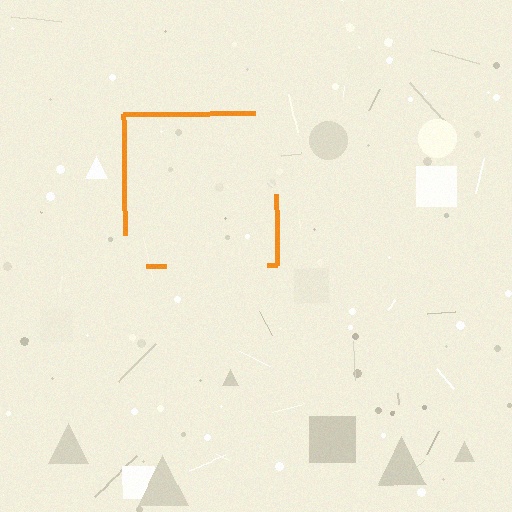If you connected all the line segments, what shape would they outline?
They would outline a square.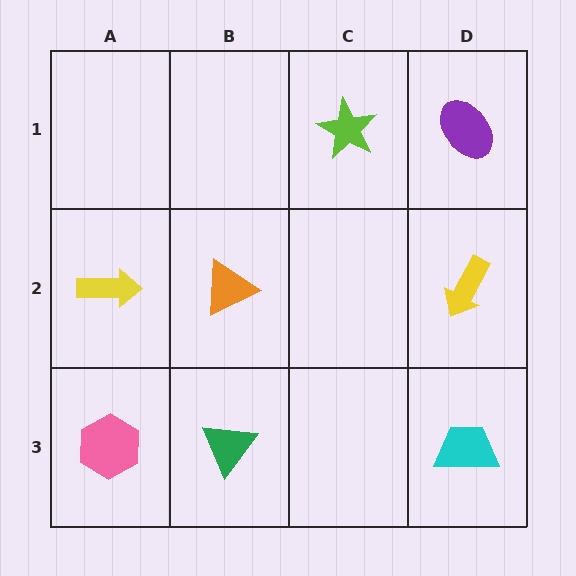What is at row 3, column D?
A cyan trapezoid.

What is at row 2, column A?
A yellow arrow.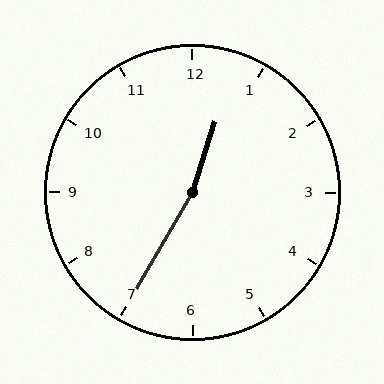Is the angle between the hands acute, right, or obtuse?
It is obtuse.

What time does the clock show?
12:35.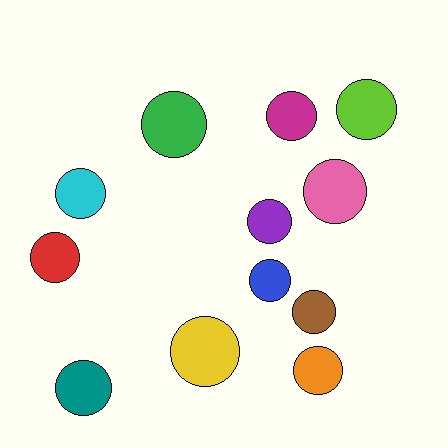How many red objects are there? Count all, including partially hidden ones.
There is 1 red object.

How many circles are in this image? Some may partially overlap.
There are 12 circles.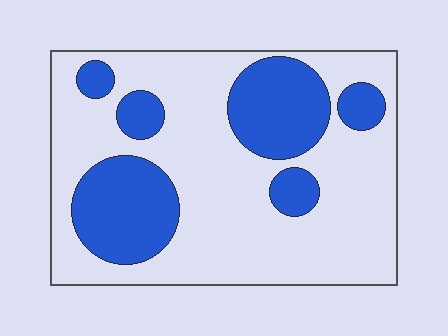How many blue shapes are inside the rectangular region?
6.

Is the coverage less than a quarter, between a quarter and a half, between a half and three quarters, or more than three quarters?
Between a quarter and a half.